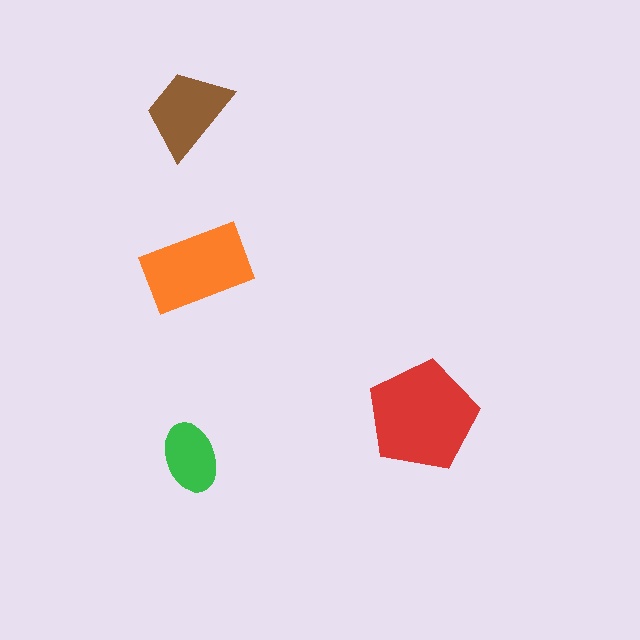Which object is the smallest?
The green ellipse.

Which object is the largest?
The red pentagon.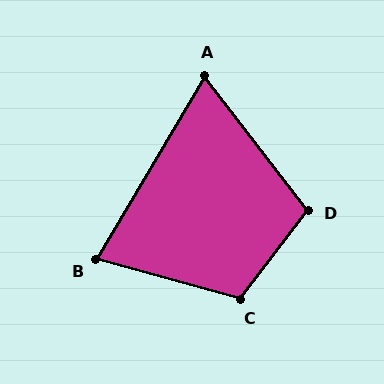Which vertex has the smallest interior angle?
A, at approximately 68 degrees.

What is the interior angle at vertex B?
Approximately 75 degrees (acute).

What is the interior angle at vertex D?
Approximately 105 degrees (obtuse).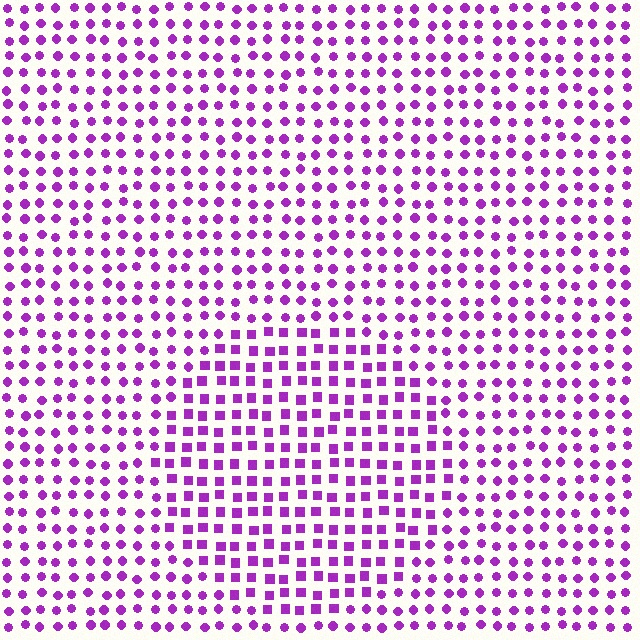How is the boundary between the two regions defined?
The boundary is defined by a change in element shape: squares inside vs. circles outside. All elements share the same color and spacing.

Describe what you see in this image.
The image is filled with small purple elements arranged in a uniform grid. A circle-shaped region contains squares, while the surrounding area contains circles. The boundary is defined purely by the change in element shape.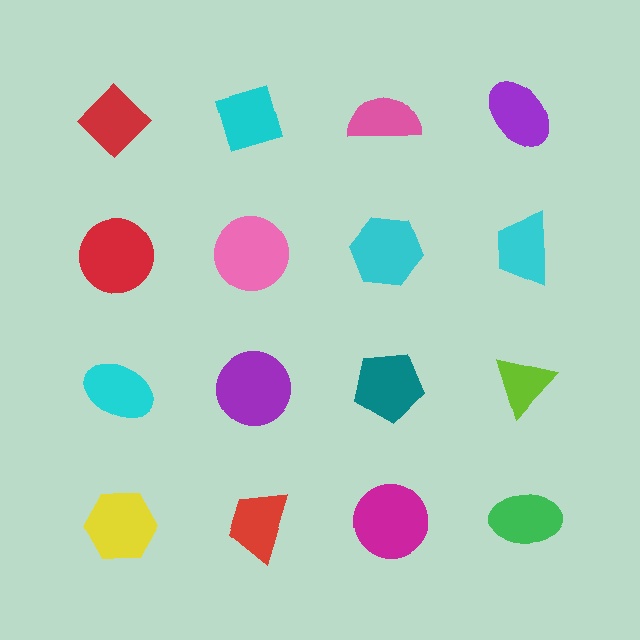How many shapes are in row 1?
4 shapes.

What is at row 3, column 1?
A cyan ellipse.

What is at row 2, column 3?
A cyan hexagon.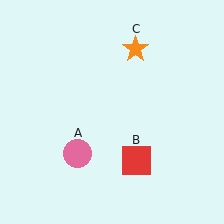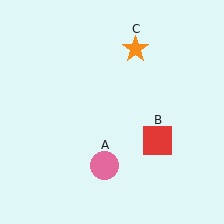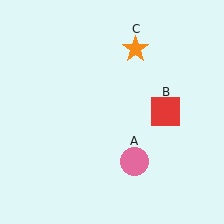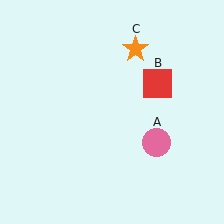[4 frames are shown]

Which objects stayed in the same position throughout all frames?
Orange star (object C) remained stationary.